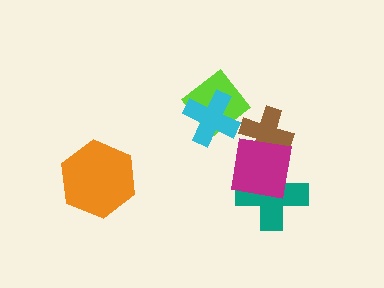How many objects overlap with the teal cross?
1 object overlaps with the teal cross.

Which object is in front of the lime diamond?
The cyan cross is in front of the lime diamond.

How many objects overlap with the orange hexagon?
0 objects overlap with the orange hexagon.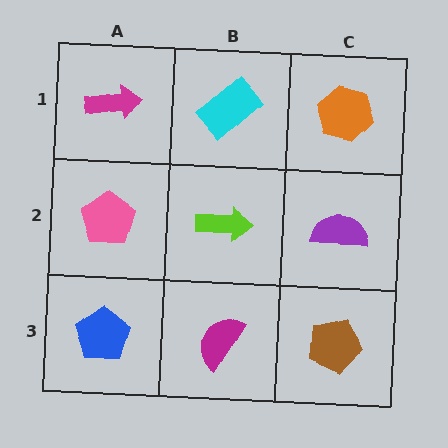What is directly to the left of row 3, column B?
A blue pentagon.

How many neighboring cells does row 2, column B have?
4.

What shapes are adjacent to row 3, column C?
A purple semicircle (row 2, column C), a magenta semicircle (row 3, column B).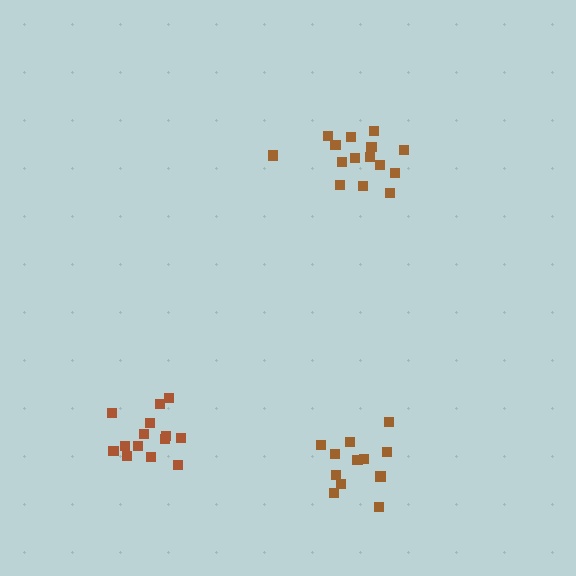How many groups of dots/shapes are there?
There are 3 groups.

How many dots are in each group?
Group 1: 15 dots, Group 2: 13 dots, Group 3: 14 dots (42 total).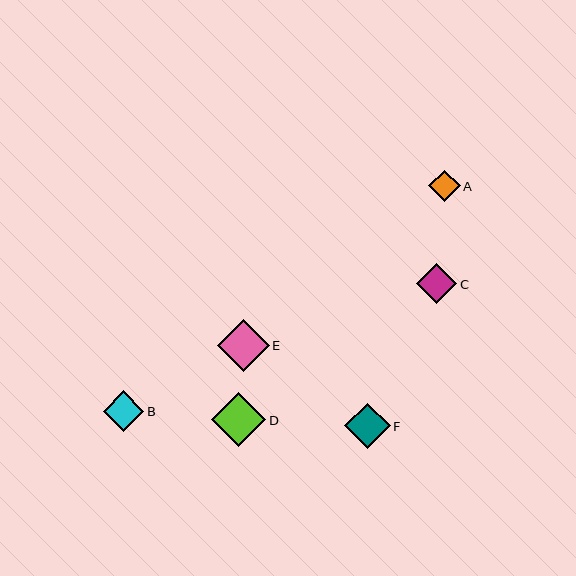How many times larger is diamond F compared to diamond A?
Diamond F is approximately 1.4 times the size of diamond A.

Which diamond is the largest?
Diamond D is the largest with a size of approximately 54 pixels.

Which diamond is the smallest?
Diamond A is the smallest with a size of approximately 31 pixels.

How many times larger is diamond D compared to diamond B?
Diamond D is approximately 1.4 times the size of diamond B.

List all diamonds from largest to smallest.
From largest to smallest: D, E, F, B, C, A.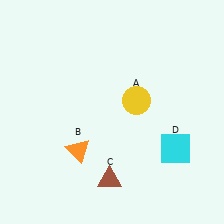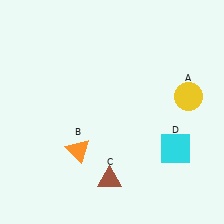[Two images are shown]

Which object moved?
The yellow circle (A) moved right.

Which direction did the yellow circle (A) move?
The yellow circle (A) moved right.